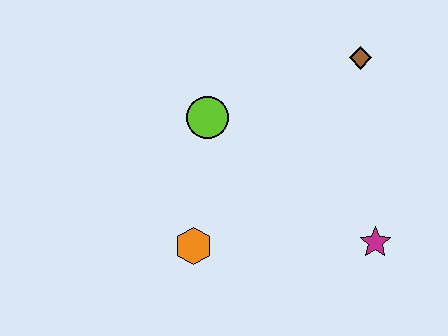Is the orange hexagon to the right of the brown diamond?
No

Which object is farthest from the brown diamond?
The orange hexagon is farthest from the brown diamond.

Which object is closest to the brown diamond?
The lime circle is closest to the brown diamond.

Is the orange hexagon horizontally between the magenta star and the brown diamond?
No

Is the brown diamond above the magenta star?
Yes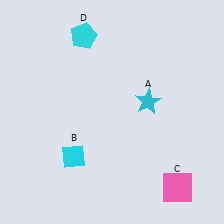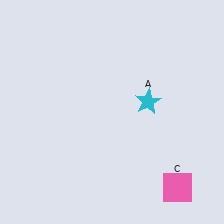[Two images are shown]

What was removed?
The cyan pentagon (D), the cyan diamond (B) were removed in Image 2.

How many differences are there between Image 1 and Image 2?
There are 2 differences between the two images.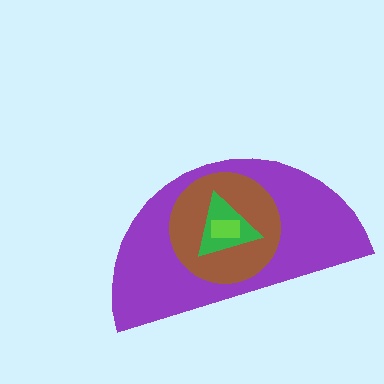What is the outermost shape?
The purple semicircle.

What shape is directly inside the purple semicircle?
The brown circle.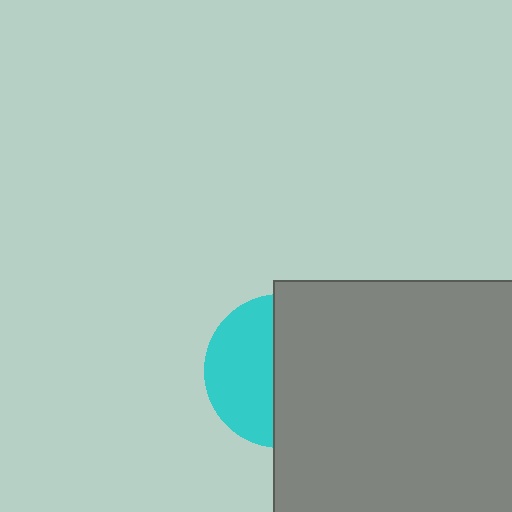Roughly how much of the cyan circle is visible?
A small part of it is visible (roughly 44%).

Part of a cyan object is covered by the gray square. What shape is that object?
It is a circle.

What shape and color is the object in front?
The object in front is a gray square.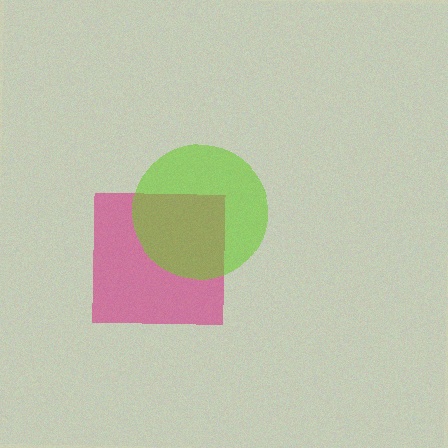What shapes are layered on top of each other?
The layered shapes are: a magenta square, a lime circle.